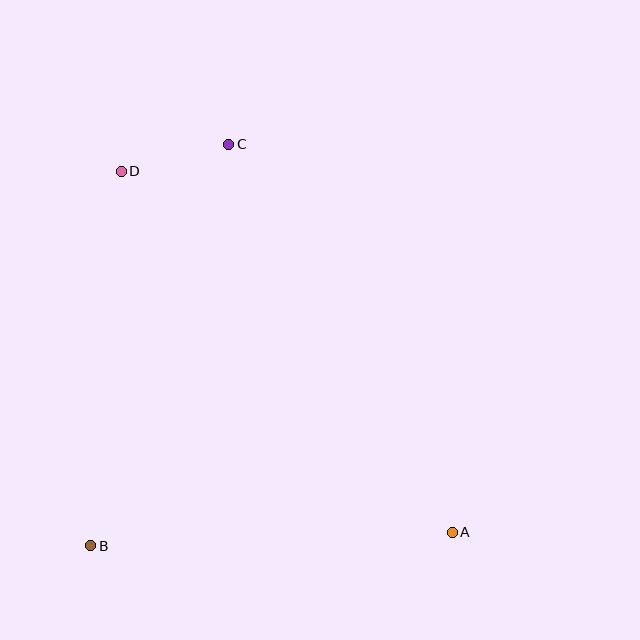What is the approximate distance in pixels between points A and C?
The distance between A and C is approximately 447 pixels.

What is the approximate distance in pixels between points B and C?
The distance between B and C is approximately 425 pixels.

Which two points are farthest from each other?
Points A and D are farthest from each other.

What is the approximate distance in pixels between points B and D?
The distance between B and D is approximately 376 pixels.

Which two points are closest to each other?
Points C and D are closest to each other.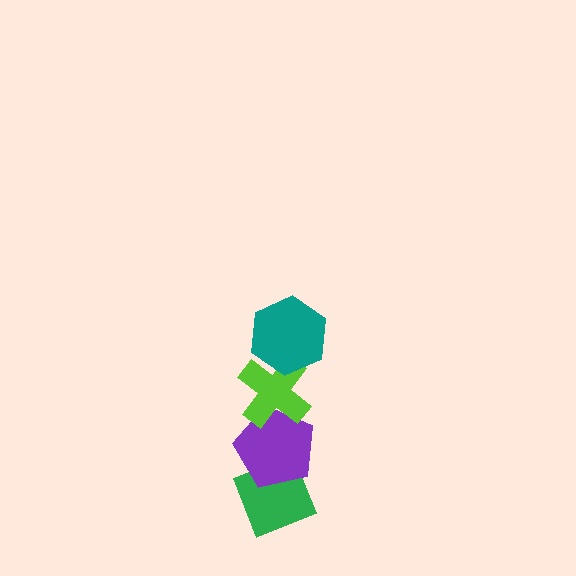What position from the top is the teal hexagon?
The teal hexagon is 1st from the top.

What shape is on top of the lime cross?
The teal hexagon is on top of the lime cross.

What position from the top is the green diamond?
The green diamond is 4th from the top.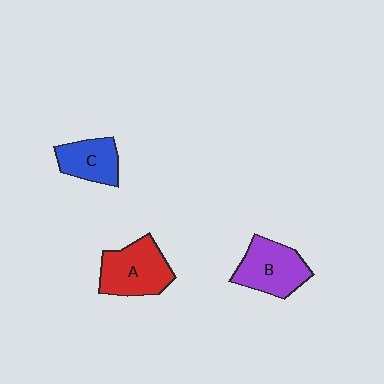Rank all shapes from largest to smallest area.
From largest to smallest: A (red), B (purple), C (blue).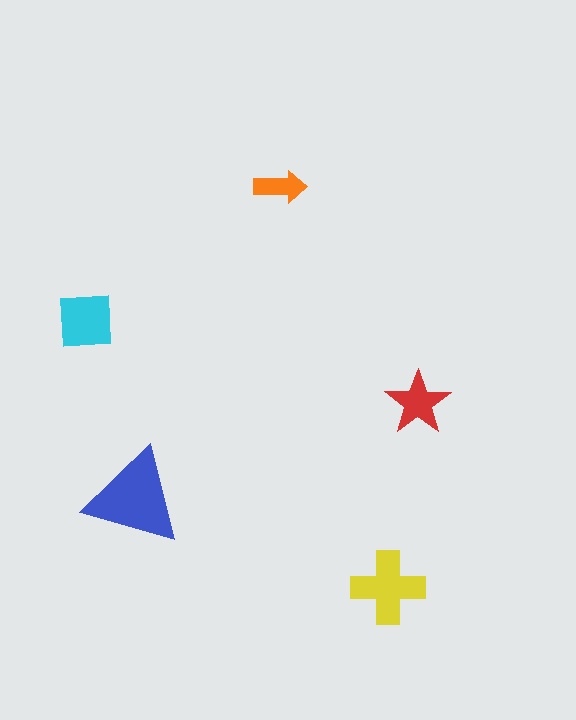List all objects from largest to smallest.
The blue triangle, the yellow cross, the cyan square, the red star, the orange arrow.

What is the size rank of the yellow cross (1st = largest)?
2nd.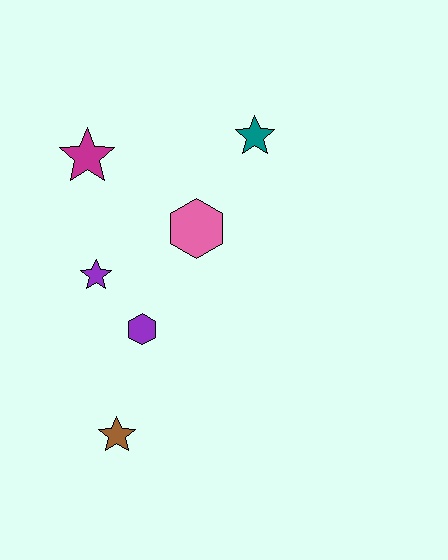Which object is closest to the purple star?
The purple hexagon is closest to the purple star.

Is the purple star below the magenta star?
Yes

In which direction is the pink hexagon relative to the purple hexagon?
The pink hexagon is above the purple hexagon.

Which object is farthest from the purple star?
The teal star is farthest from the purple star.